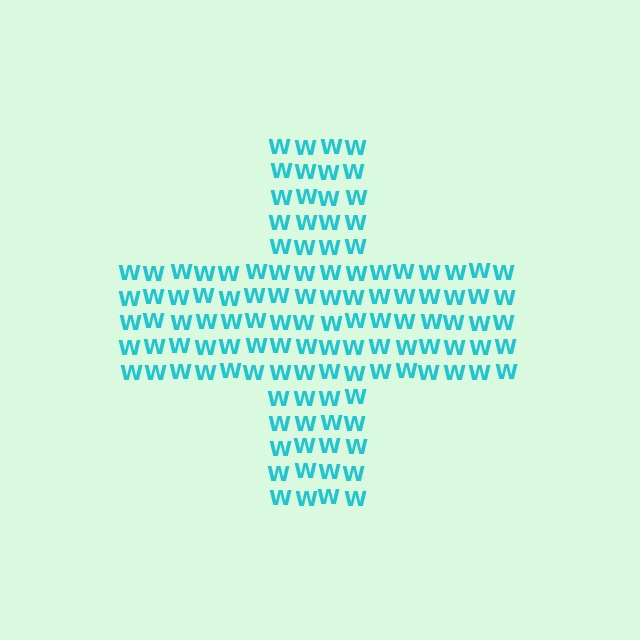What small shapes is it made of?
It is made of small letter W's.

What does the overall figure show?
The overall figure shows a cross.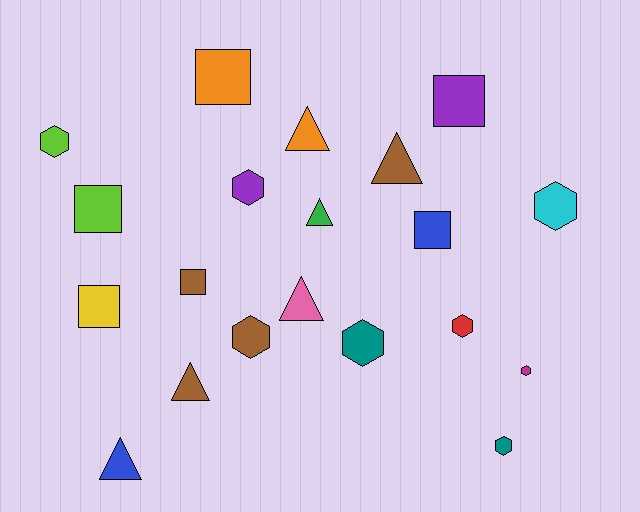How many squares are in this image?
There are 6 squares.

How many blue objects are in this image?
There are 2 blue objects.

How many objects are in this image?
There are 20 objects.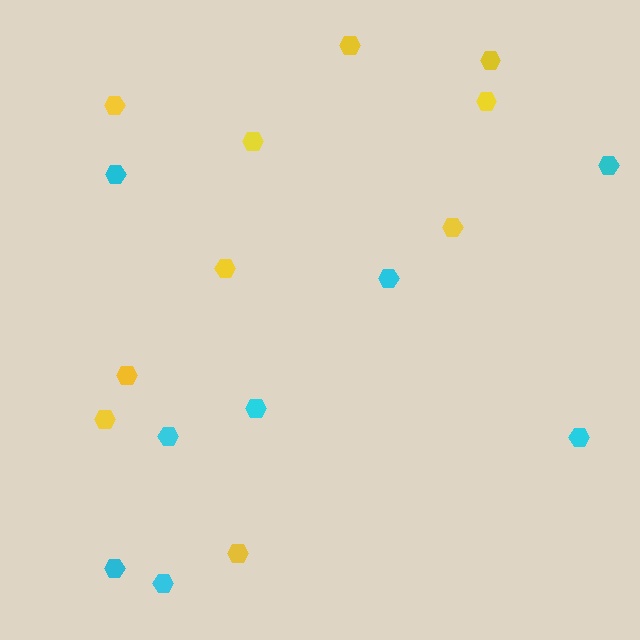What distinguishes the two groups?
There are 2 groups: one group of yellow hexagons (10) and one group of cyan hexagons (8).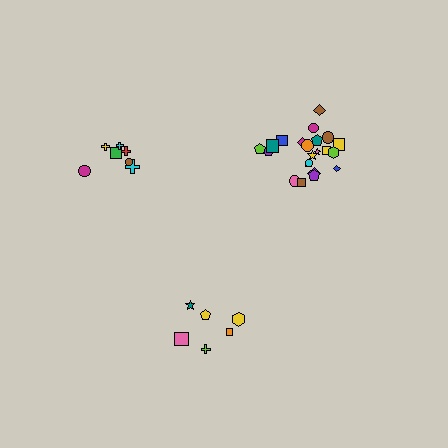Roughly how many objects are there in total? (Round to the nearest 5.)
Roughly 35 objects in total.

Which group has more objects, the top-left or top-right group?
The top-right group.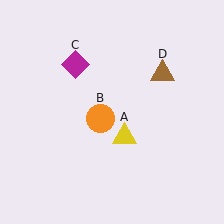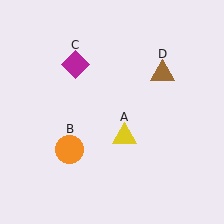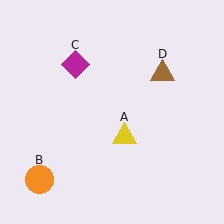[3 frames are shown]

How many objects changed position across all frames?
1 object changed position: orange circle (object B).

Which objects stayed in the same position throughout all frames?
Yellow triangle (object A) and magenta diamond (object C) and brown triangle (object D) remained stationary.